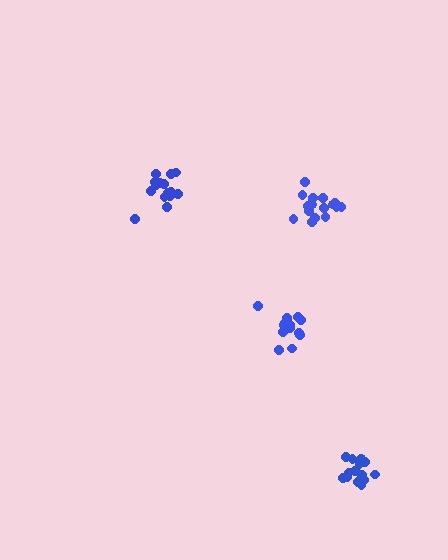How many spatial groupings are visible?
There are 4 spatial groupings.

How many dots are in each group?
Group 1: 16 dots, Group 2: 15 dots, Group 3: 17 dots, Group 4: 15 dots (63 total).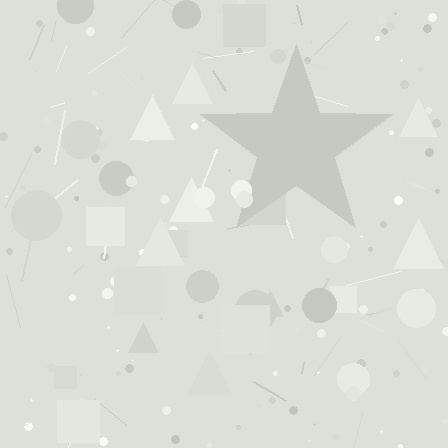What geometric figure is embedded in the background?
A star is embedded in the background.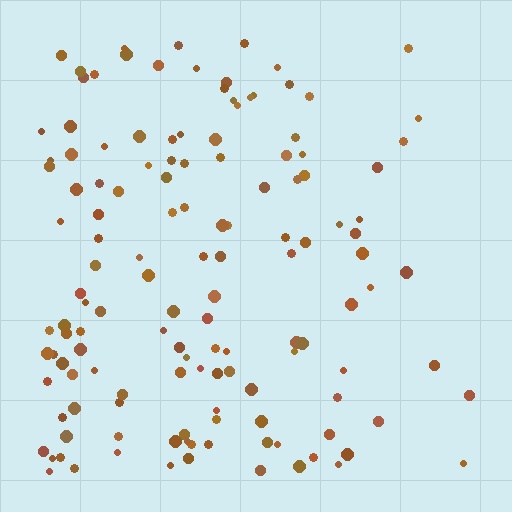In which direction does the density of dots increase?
From right to left, with the left side densest.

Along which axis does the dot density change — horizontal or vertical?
Horizontal.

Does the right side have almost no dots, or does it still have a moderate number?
Still a moderate number, just noticeably fewer than the left.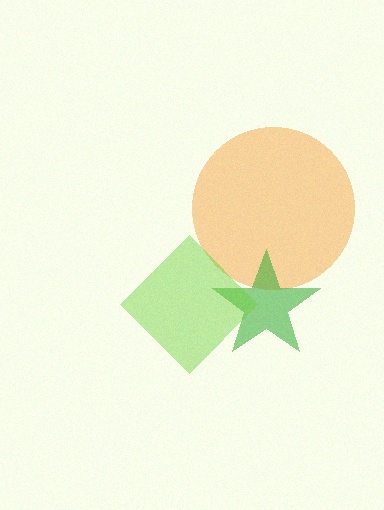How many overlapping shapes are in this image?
There are 3 overlapping shapes in the image.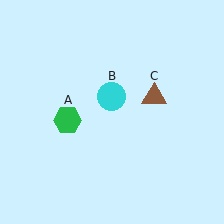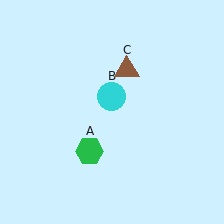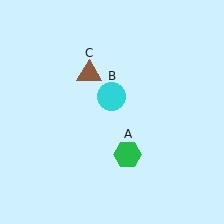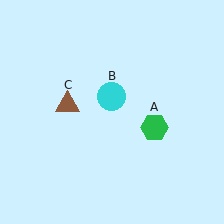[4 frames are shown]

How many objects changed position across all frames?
2 objects changed position: green hexagon (object A), brown triangle (object C).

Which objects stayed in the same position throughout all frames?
Cyan circle (object B) remained stationary.